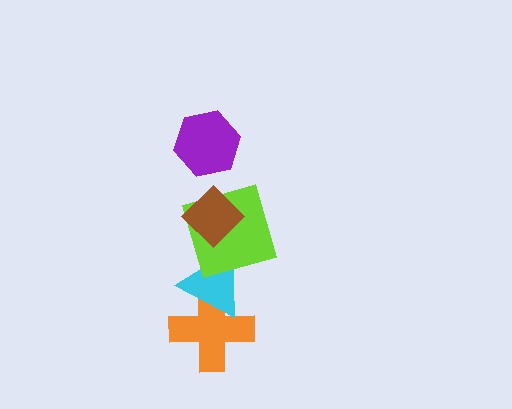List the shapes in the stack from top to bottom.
From top to bottom: the purple hexagon, the brown diamond, the lime square, the cyan triangle, the orange cross.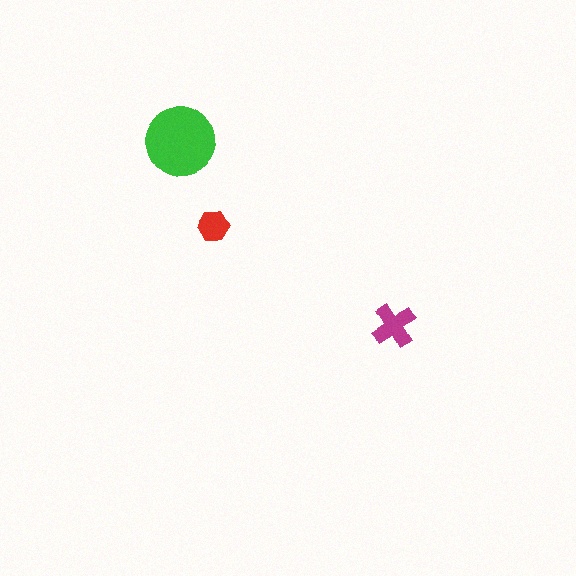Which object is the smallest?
The red hexagon.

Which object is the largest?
The green circle.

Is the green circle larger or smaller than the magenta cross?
Larger.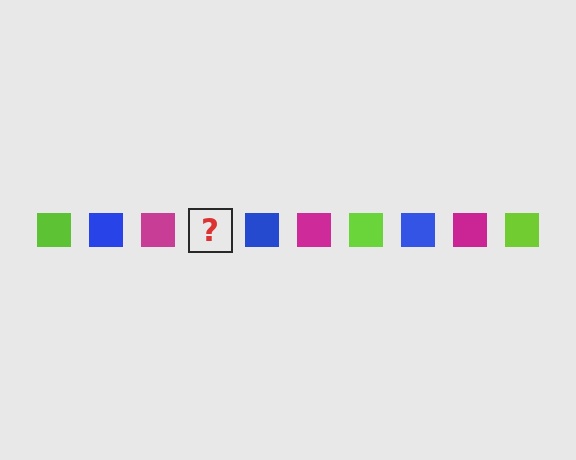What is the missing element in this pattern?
The missing element is a lime square.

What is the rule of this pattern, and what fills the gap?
The rule is that the pattern cycles through lime, blue, magenta squares. The gap should be filled with a lime square.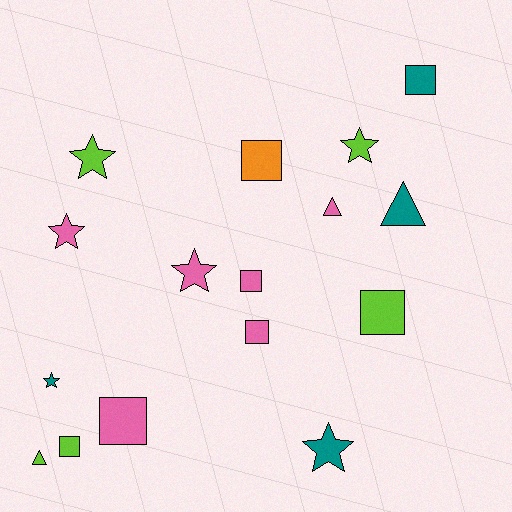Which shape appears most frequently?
Square, with 7 objects.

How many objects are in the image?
There are 16 objects.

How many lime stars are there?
There are 2 lime stars.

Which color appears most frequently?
Pink, with 6 objects.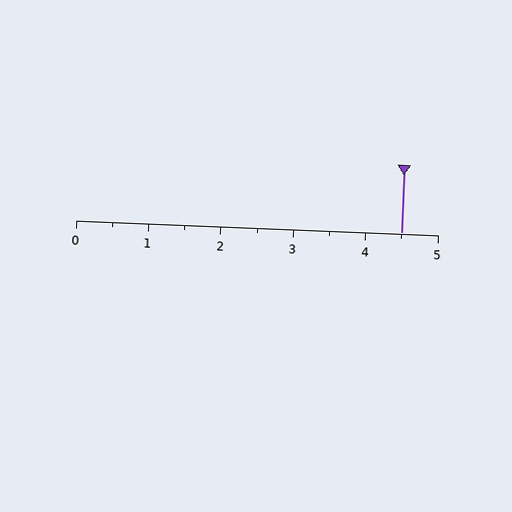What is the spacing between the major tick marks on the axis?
The major ticks are spaced 1 apart.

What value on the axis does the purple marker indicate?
The marker indicates approximately 4.5.